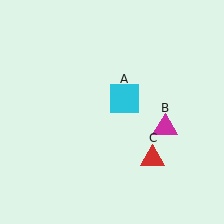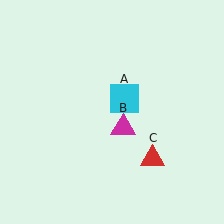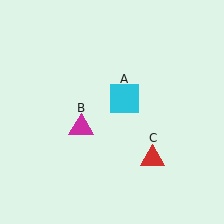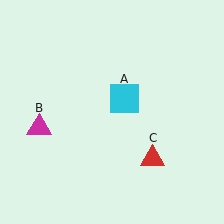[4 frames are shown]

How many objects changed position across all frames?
1 object changed position: magenta triangle (object B).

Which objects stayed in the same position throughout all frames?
Cyan square (object A) and red triangle (object C) remained stationary.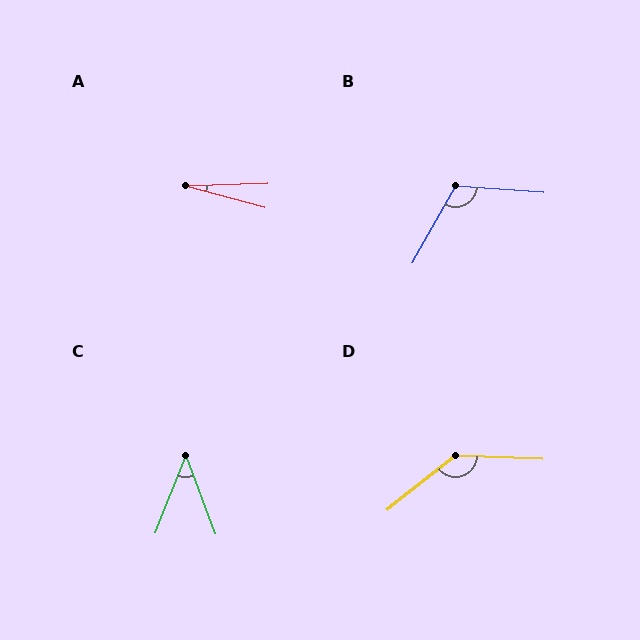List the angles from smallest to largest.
A (17°), C (42°), B (115°), D (139°).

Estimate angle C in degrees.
Approximately 42 degrees.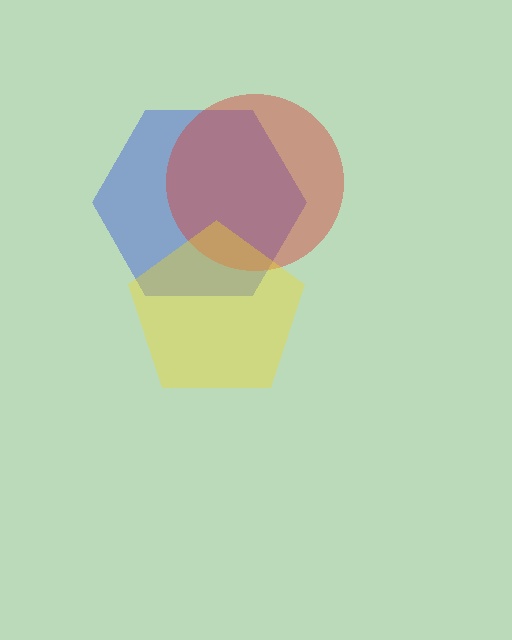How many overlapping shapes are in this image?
There are 3 overlapping shapes in the image.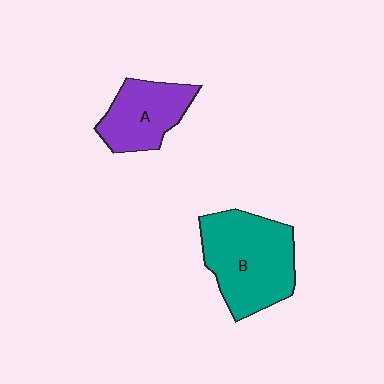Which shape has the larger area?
Shape B (teal).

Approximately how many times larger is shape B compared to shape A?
Approximately 1.5 times.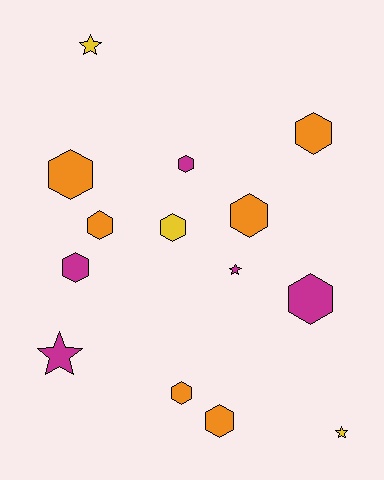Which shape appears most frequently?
Hexagon, with 10 objects.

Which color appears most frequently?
Orange, with 6 objects.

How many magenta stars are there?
There are 2 magenta stars.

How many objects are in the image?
There are 14 objects.